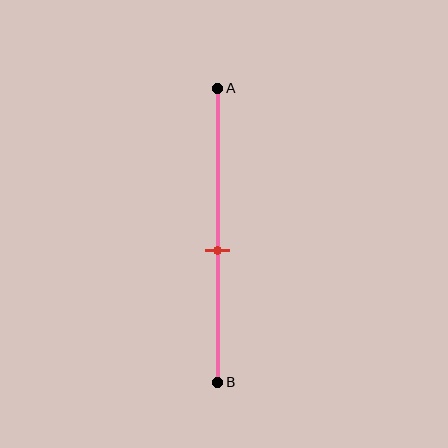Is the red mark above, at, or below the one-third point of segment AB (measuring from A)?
The red mark is below the one-third point of segment AB.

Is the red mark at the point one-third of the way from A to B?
No, the mark is at about 55% from A, not at the 33% one-third point.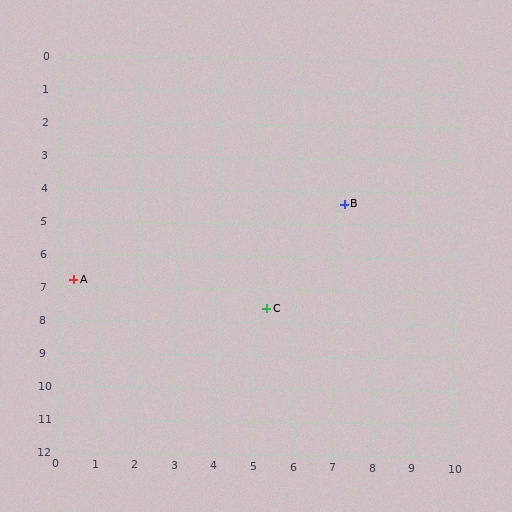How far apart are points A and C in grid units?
Points A and C are about 5.0 grid units apart.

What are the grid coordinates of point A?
Point A is at approximately (0.4, 6.8).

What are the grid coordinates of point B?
Point B is at approximately (7.2, 4.4).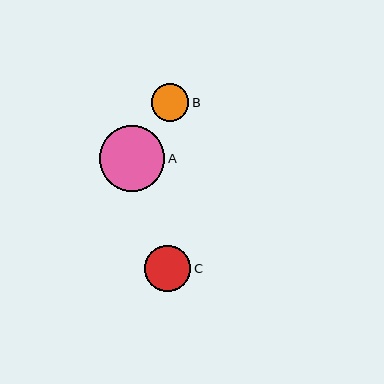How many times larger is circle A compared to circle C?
Circle A is approximately 1.4 times the size of circle C.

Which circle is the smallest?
Circle B is the smallest with a size of approximately 37 pixels.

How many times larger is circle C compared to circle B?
Circle C is approximately 1.2 times the size of circle B.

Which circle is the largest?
Circle A is the largest with a size of approximately 66 pixels.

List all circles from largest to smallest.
From largest to smallest: A, C, B.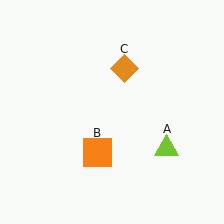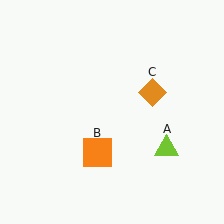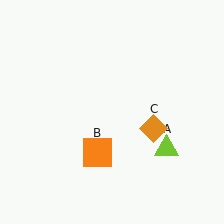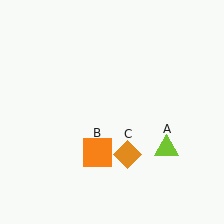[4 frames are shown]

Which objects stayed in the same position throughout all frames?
Lime triangle (object A) and orange square (object B) remained stationary.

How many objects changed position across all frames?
1 object changed position: orange diamond (object C).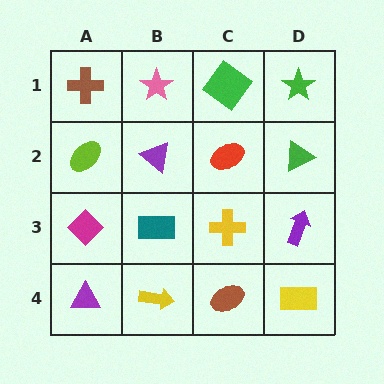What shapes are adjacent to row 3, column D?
A green triangle (row 2, column D), a yellow rectangle (row 4, column D), a yellow cross (row 3, column C).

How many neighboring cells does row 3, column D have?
3.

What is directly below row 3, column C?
A brown ellipse.